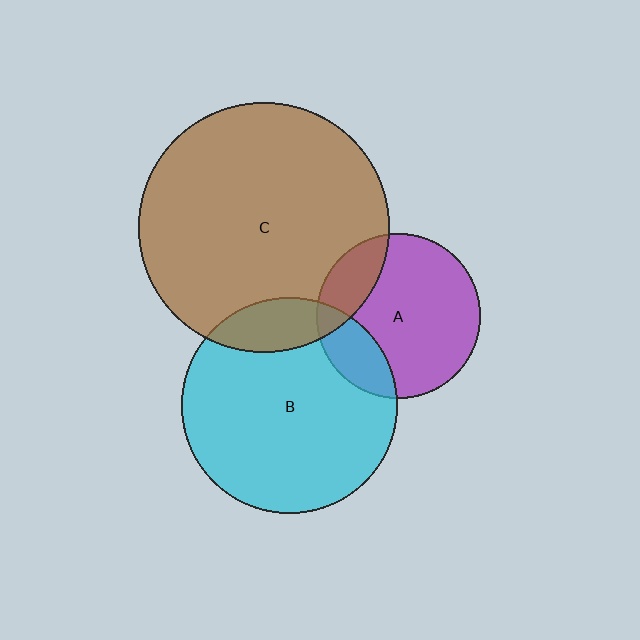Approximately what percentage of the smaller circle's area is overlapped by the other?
Approximately 20%.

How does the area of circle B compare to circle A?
Approximately 1.7 times.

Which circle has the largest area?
Circle C (brown).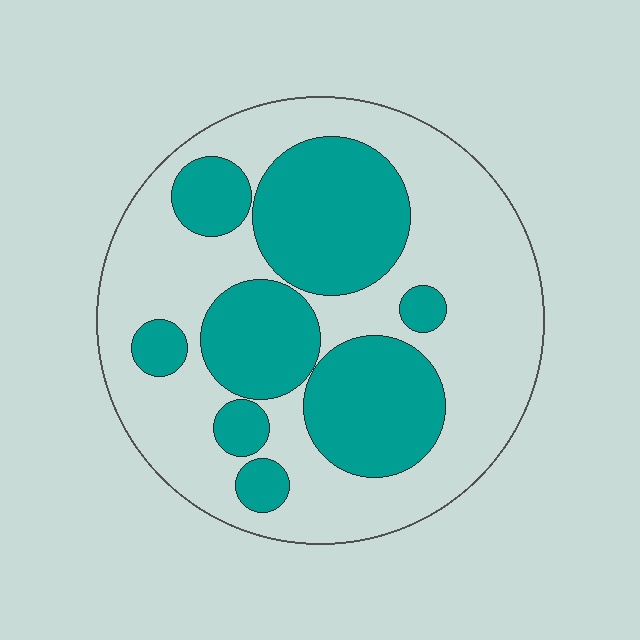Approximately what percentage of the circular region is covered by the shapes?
Approximately 40%.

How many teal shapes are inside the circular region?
8.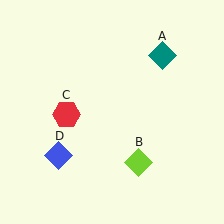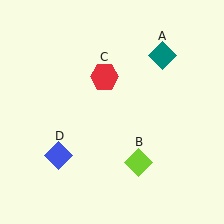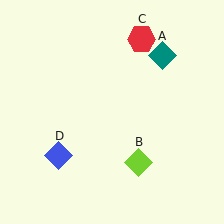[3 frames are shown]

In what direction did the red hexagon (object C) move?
The red hexagon (object C) moved up and to the right.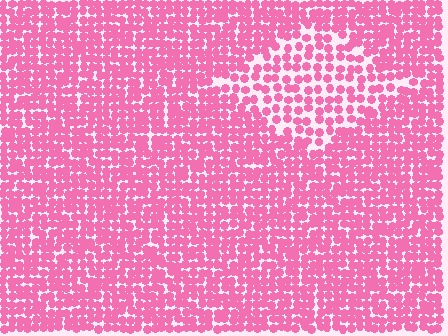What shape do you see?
I see a diamond.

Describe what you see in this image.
The image contains small pink elements arranged at two different densities. A diamond-shaped region is visible where the elements are less densely packed than the surrounding area.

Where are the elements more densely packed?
The elements are more densely packed outside the diamond boundary.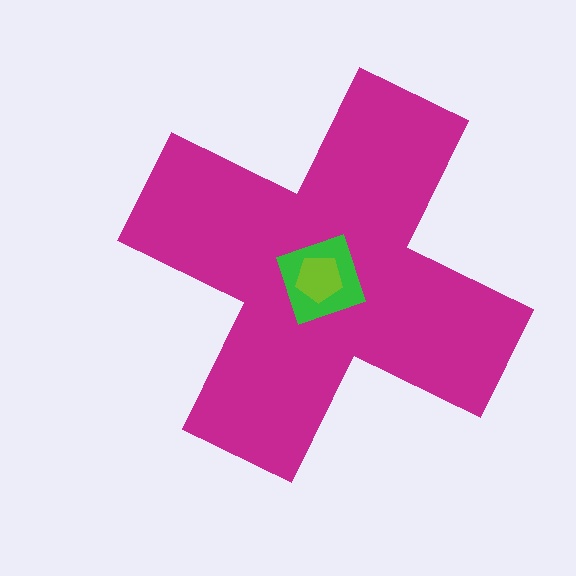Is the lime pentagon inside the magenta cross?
Yes.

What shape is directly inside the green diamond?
The lime pentagon.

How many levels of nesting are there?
3.